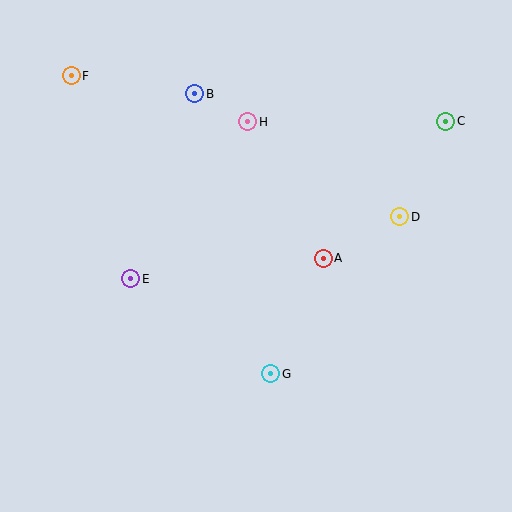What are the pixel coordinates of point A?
Point A is at (323, 258).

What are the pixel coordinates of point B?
Point B is at (195, 94).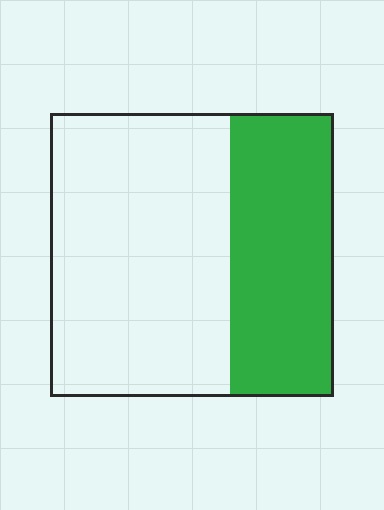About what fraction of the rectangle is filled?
About three eighths (3/8).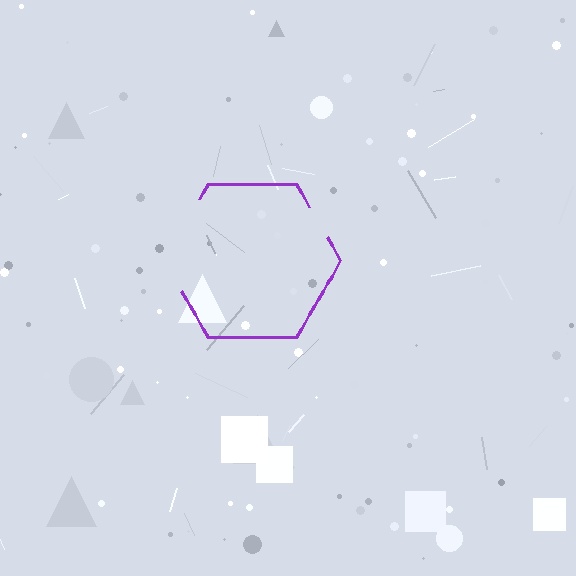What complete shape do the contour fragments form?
The contour fragments form a hexagon.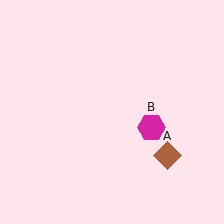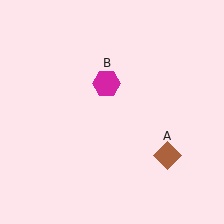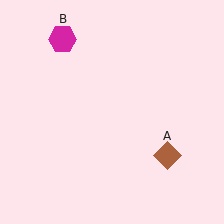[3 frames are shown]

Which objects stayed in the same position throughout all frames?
Brown diamond (object A) remained stationary.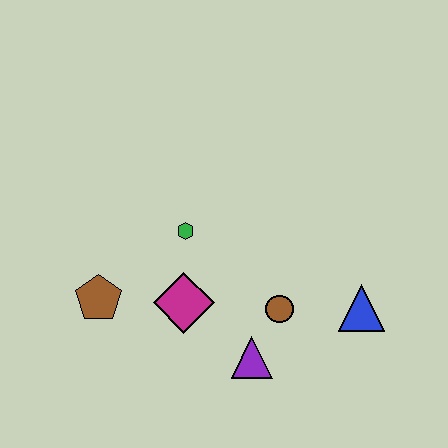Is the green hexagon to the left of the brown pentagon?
No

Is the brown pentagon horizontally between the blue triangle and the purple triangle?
No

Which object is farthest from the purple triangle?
The brown pentagon is farthest from the purple triangle.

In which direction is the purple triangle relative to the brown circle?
The purple triangle is below the brown circle.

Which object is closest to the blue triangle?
The brown circle is closest to the blue triangle.